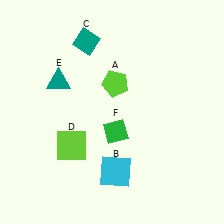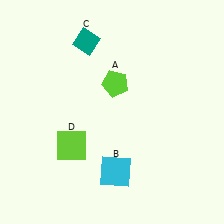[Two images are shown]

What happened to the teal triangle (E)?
The teal triangle (E) was removed in Image 2. It was in the top-left area of Image 1.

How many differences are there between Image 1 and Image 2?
There are 2 differences between the two images.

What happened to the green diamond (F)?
The green diamond (F) was removed in Image 2. It was in the bottom-right area of Image 1.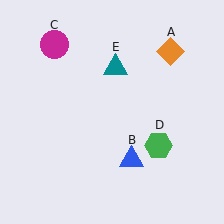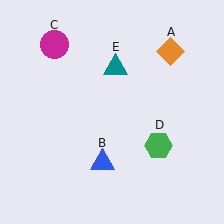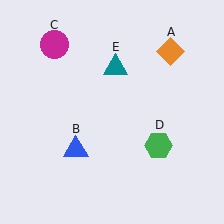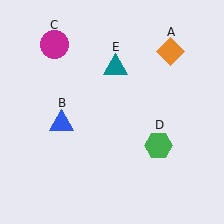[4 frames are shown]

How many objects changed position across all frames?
1 object changed position: blue triangle (object B).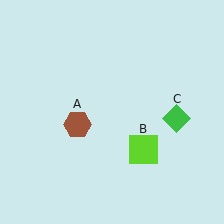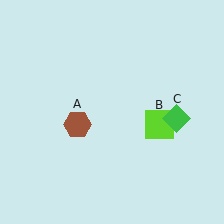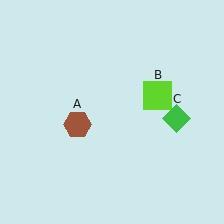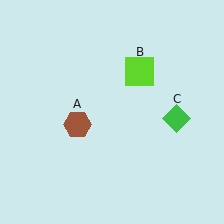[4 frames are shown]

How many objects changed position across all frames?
1 object changed position: lime square (object B).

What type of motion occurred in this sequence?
The lime square (object B) rotated counterclockwise around the center of the scene.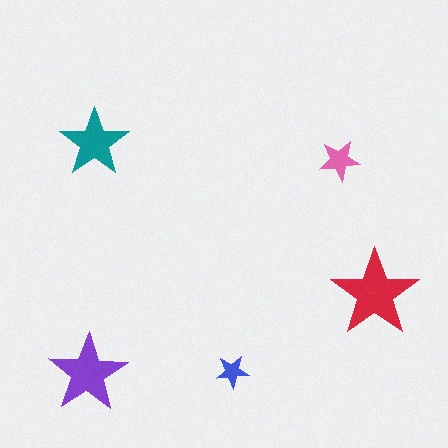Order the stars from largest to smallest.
the red one, the purple one, the teal one, the pink one, the blue one.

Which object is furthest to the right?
The red star is rightmost.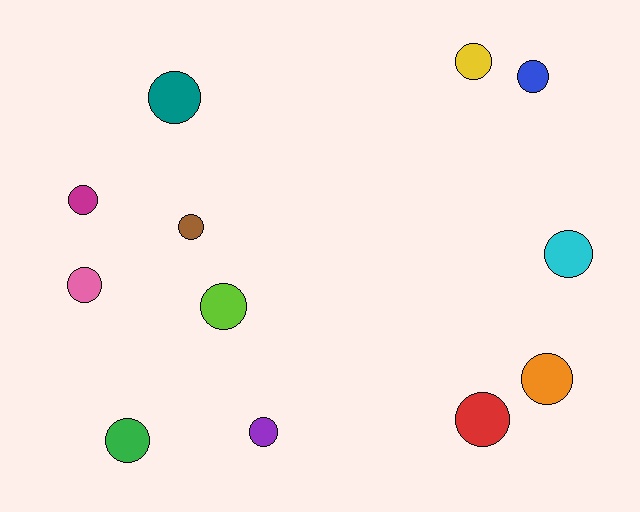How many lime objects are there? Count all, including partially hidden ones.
There is 1 lime object.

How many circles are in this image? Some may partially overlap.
There are 12 circles.